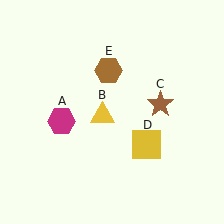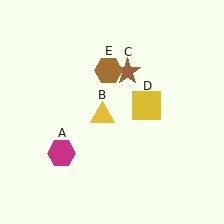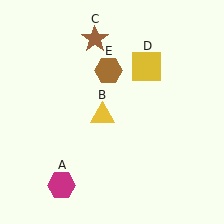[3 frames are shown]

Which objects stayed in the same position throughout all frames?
Yellow triangle (object B) and brown hexagon (object E) remained stationary.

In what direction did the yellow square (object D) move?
The yellow square (object D) moved up.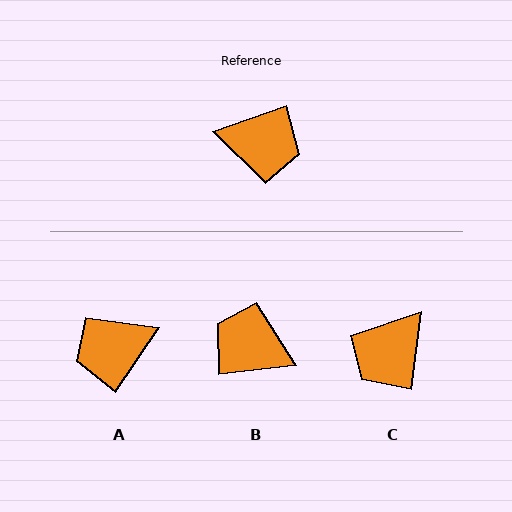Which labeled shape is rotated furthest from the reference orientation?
B, about 167 degrees away.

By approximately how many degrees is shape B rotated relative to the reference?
Approximately 167 degrees counter-clockwise.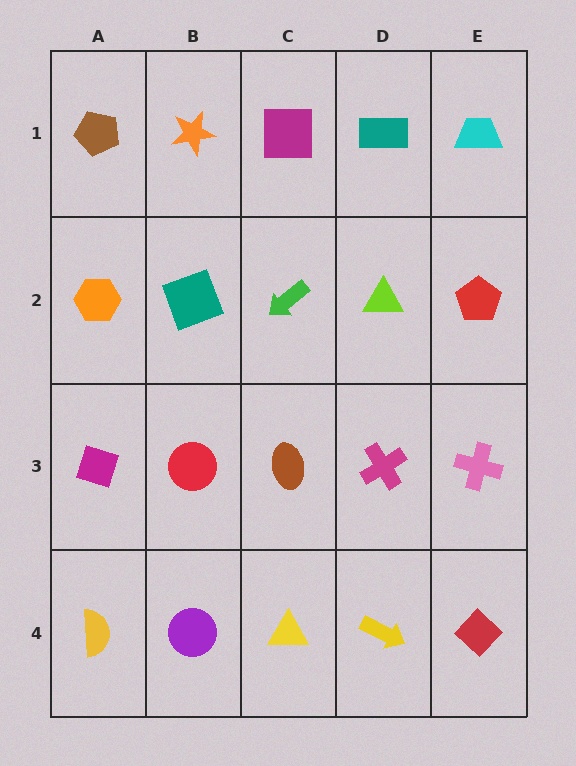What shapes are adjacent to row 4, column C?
A brown ellipse (row 3, column C), a purple circle (row 4, column B), a yellow arrow (row 4, column D).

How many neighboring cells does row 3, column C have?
4.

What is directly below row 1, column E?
A red pentagon.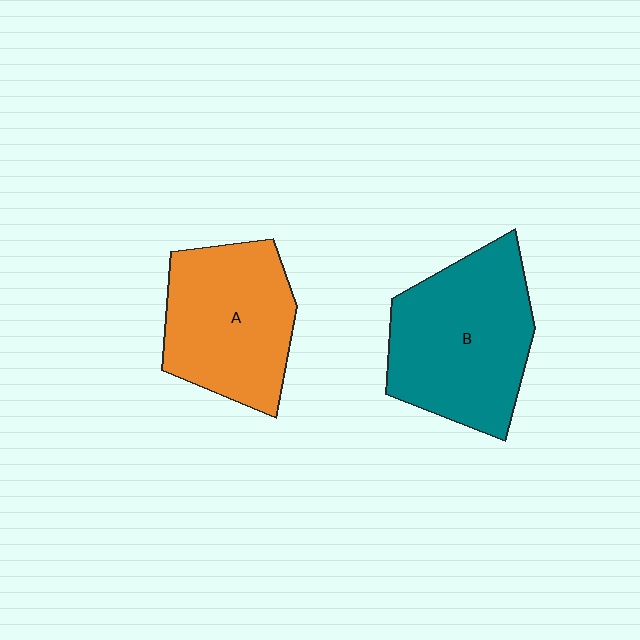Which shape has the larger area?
Shape B (teal).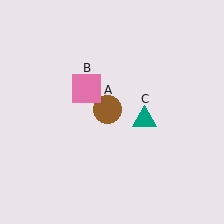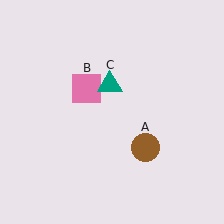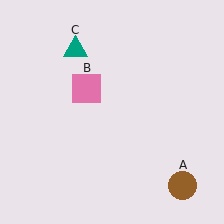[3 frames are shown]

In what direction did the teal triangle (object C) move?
The teal triangle (object C) moved up and to the left.